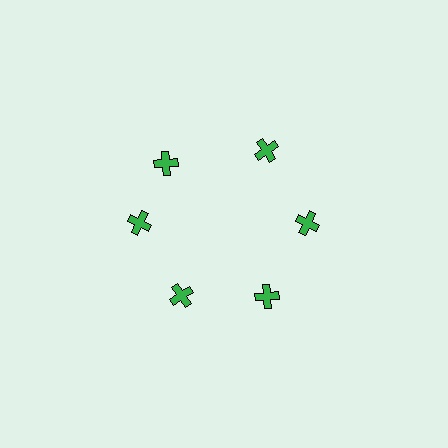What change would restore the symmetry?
The symmetry would be restored by rotating it back into even spacing with its neighbors so that all 6 crosses sit at equal angles and equal distance from the center.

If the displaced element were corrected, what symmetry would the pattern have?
It would have 6-fold rotational symmetry — the pattern would map onto itself every 60 degrees.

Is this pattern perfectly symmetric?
No. The 6 green crosses are arranged in a ring, but one element near the 11 o'clock position is rotated out of alignment along the ring, breaking the 6-fold rotational symmetry.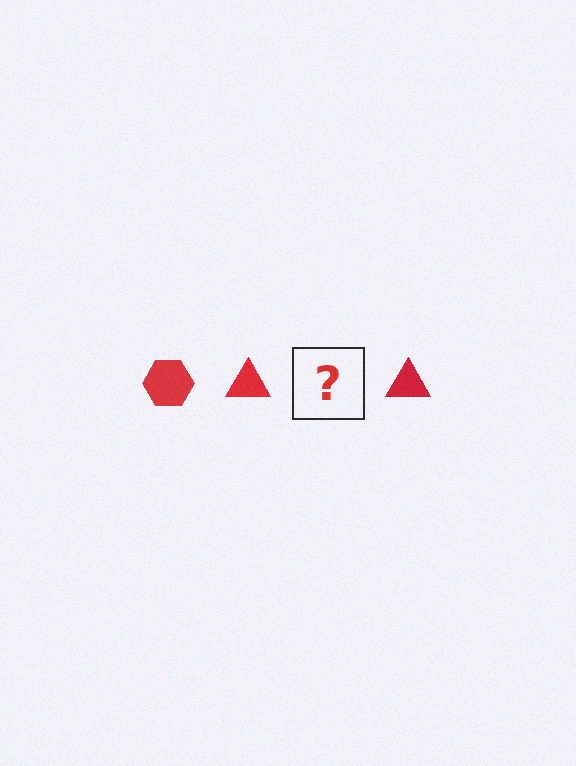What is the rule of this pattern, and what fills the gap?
The rule is that the pattern cycles through hexagon, triangle shapes in red. The gap should be filled with a red hexagon.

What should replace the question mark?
The question mark should be replaced with a red hexagon.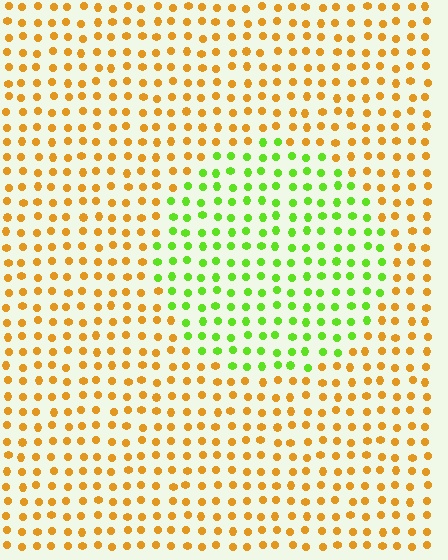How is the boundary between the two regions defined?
The boundary is defined purely by a slight shift in hue (about 64 degrees). Spacing, size, and orientation are identical on both sides.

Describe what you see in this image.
The image is filled with small orange elements in a uniform arrangement. A circle-shaped region is visible where the elements are tinted to a slightly different hue, forming a subtle color boundary.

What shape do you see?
I see a circle.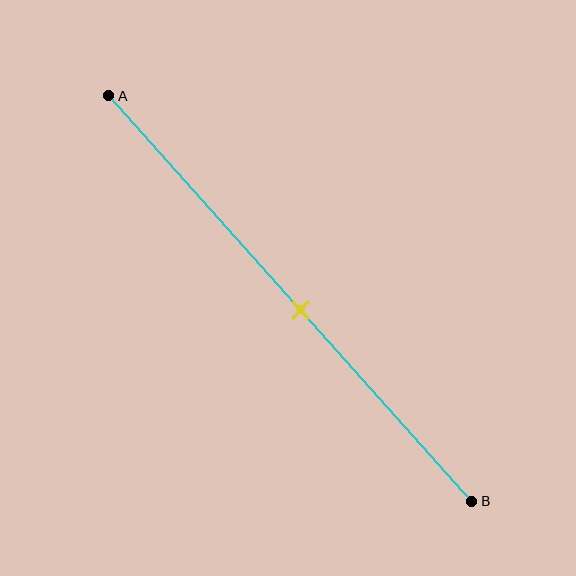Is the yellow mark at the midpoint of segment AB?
Yes, the mark is approximately at the midpoint.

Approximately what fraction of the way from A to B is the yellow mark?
The yellow mark is approximately 55% of the way from A to B.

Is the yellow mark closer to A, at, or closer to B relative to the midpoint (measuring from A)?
The yellow mark is approximately at the midpoint of segment AB.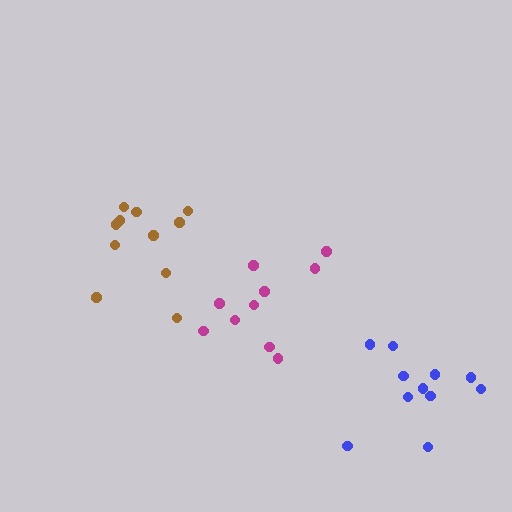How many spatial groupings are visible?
There are 3 spatial groupings.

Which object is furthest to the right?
The blue cluster is rightmost.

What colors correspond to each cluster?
The clusters are colored: magenta, blue, brown.